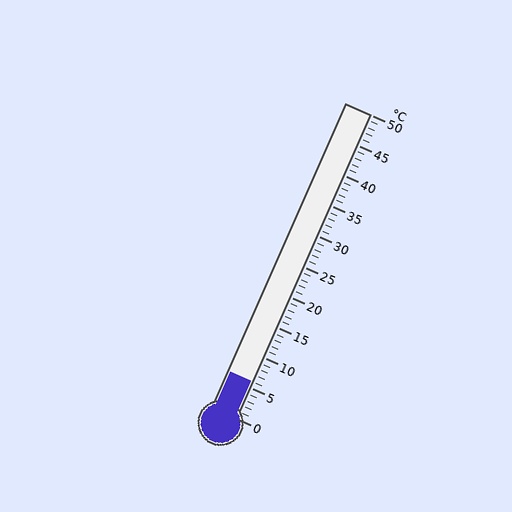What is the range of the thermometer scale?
The thermometer scale ranges from 0°C to 50°C.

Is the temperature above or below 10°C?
The temperature is below 10°C.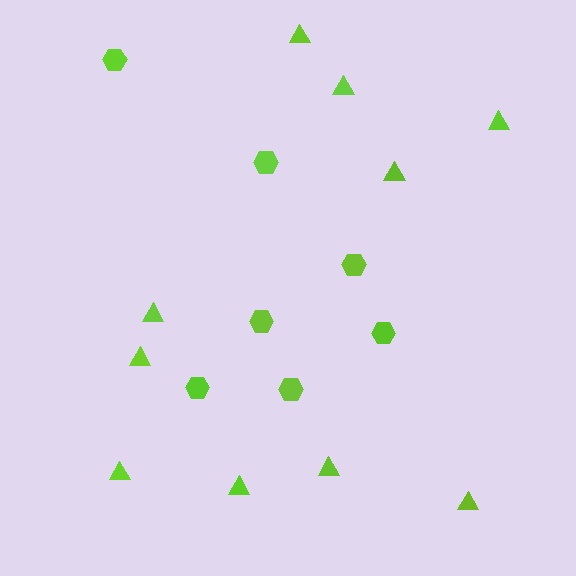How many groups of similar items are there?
There are 2 groups: one group of triangles (10) and one group of hexagons (7).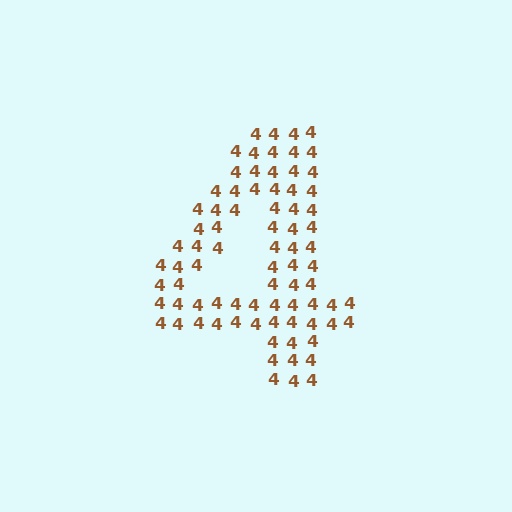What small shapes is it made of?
It is made of small digit 4's.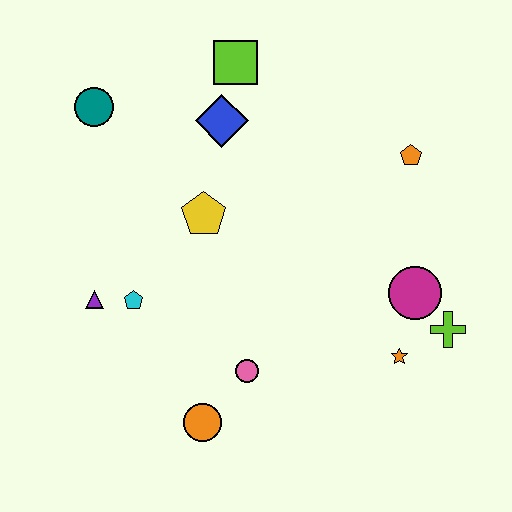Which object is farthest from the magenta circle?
The teal circle is farthest from the magenta circle.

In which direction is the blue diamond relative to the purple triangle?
The blue diamond is above the purple triangle.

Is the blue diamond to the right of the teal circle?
Yes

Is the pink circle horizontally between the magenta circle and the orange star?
No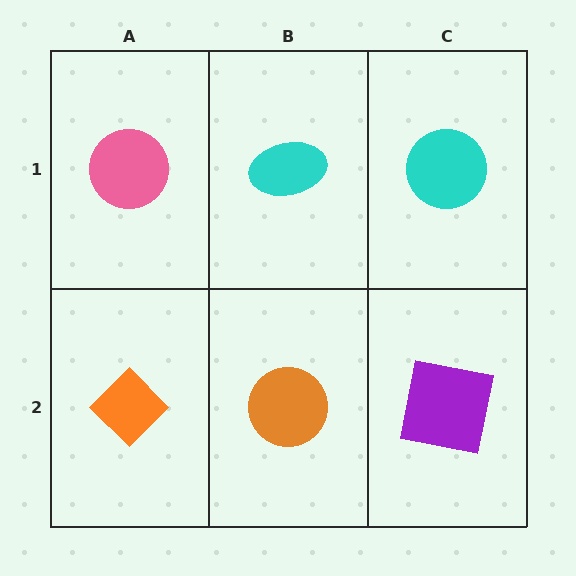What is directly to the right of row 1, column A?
A cyan ellipse.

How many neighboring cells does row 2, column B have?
3.